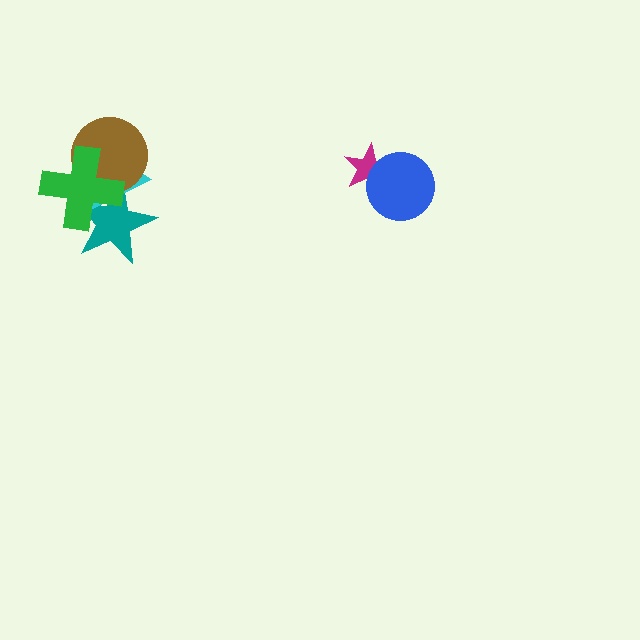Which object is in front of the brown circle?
The green cross is in front of the brown circle.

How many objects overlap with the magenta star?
1 object overlaps with the magenta star.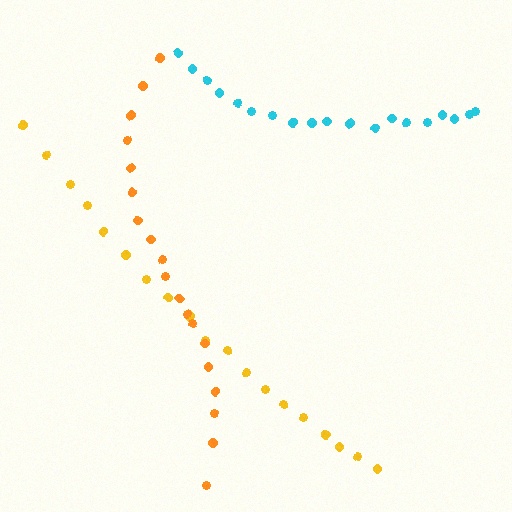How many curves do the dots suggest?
There are 3 distinct paths.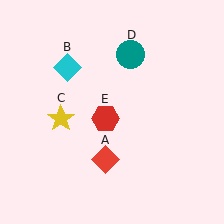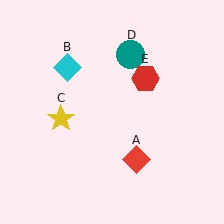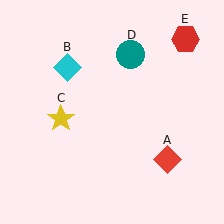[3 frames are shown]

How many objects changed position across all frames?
2 objects changed position: red diamond (object A), red hexagon (object E).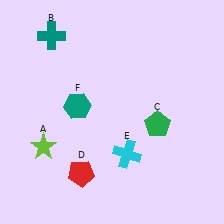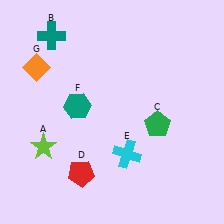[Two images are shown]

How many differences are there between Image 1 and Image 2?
There is 1 difference between the two images.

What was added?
An orange diamond (G) was added in Image 2.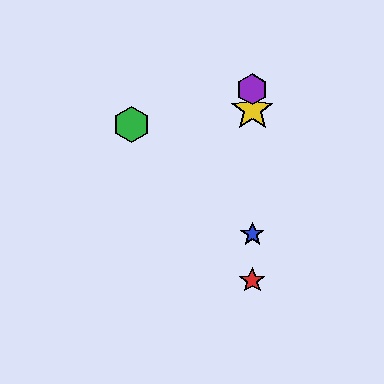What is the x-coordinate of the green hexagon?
The green hexagon is at x≈132.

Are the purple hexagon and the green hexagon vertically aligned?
No, the purple hexagon is at x≈252 and the green hexagon is at x≈132.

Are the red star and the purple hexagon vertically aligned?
Yes, both are at x≈252.